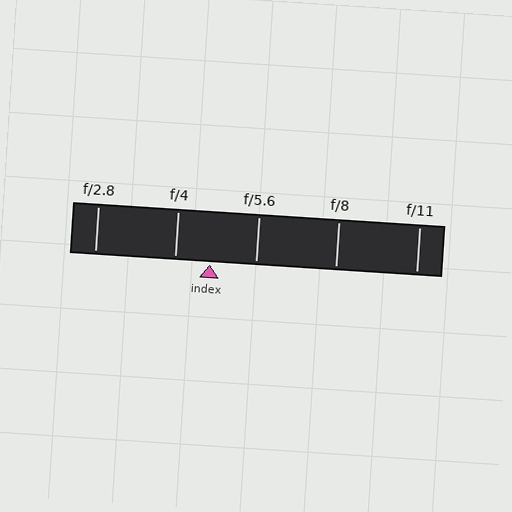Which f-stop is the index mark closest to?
The index mark is closest to f/4.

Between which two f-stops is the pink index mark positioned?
The index mark is between f/4 and f/5.6.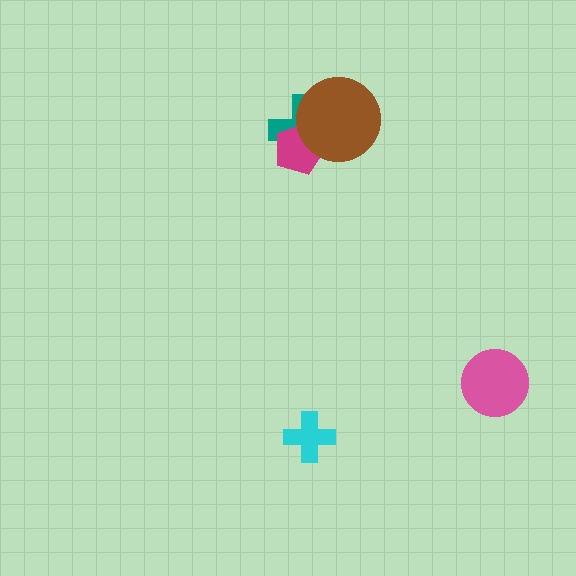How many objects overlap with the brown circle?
2 objects overlap with the brown circle.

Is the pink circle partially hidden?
No, no other shape covers it.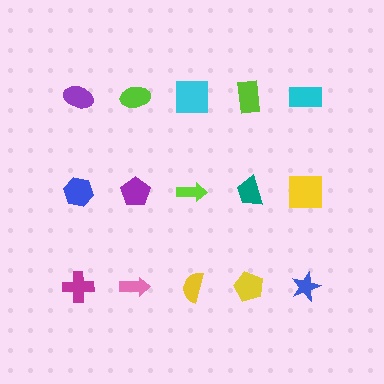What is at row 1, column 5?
A cyan rectangle.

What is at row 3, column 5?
A blue star.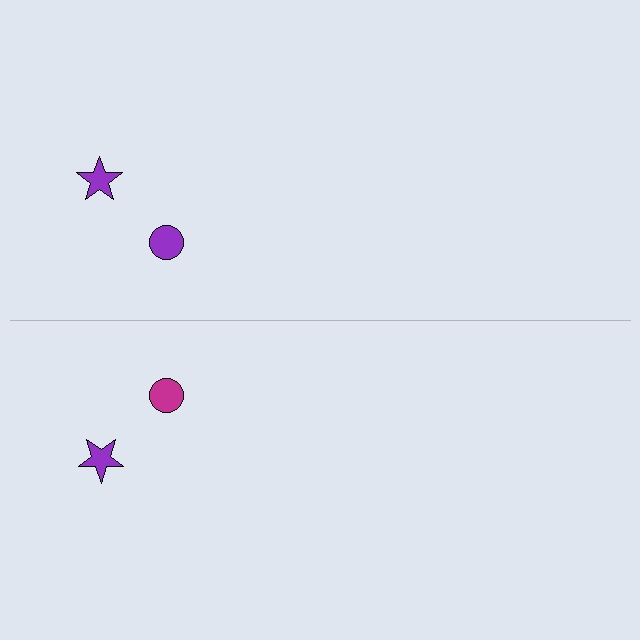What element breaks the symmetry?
The magenta circle on the bottom side breaks the symmetry — its mirror counterpart is purple.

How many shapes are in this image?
There are 4 shapes in this image.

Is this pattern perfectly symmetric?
No, the pattern is not perfectly symmetric. The magenta circle on the bottom side breaks the symmetry — its mirror counterpart is purple.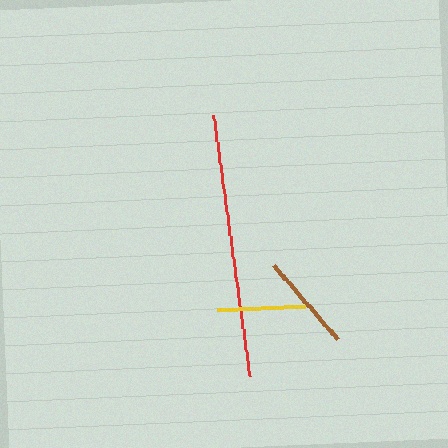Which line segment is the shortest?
The yellow line is the shortest at approximately 88 pixels.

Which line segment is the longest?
The red line is the longest at approximately 263 pixels.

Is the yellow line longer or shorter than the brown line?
The brown line is longer than the yellow line.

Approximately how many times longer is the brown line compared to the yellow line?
The brown line is approximately 1.1 times the length of the yellow line.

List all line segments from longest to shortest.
From longest to shortest: red, brown, yellow.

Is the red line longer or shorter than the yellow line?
The red line is longer than the yellow line.